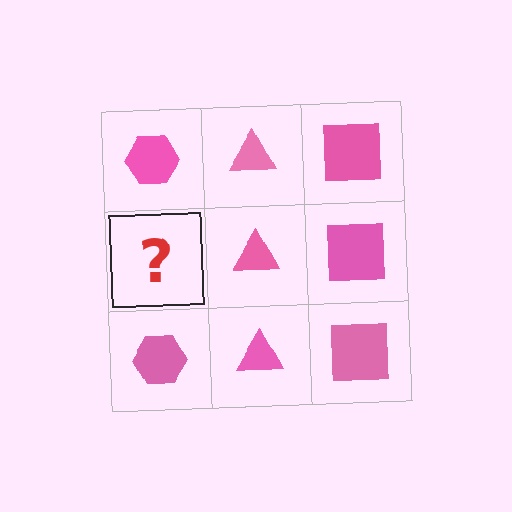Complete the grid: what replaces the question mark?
The question mark should be replaced with a pink hexagon.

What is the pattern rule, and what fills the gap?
The rule is that each column has a consistent shape. The gap should be filled with a pink hexagon.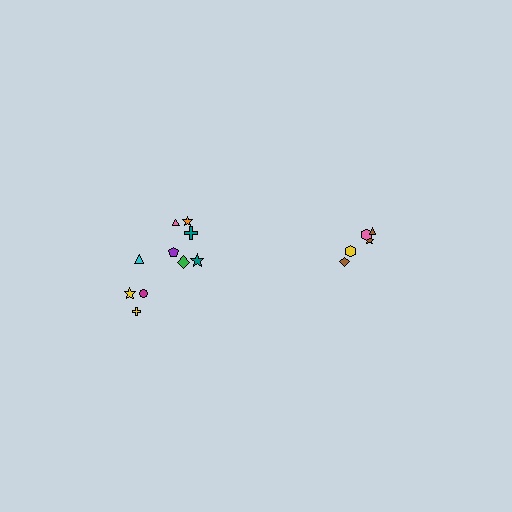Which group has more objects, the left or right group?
The left group.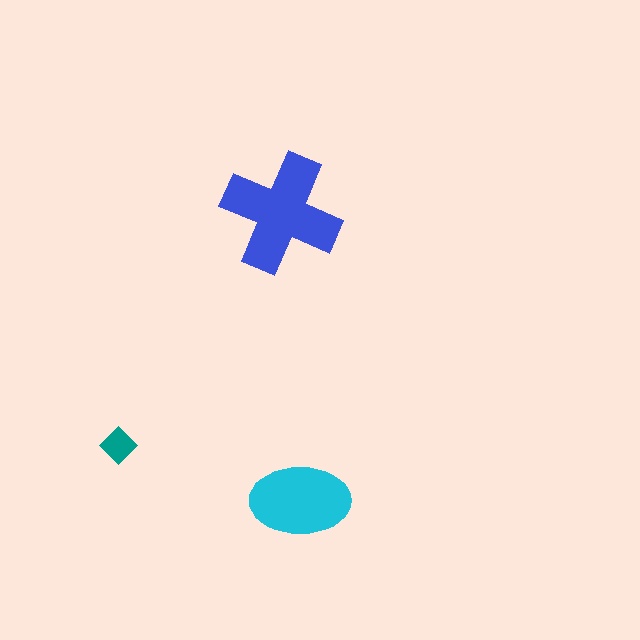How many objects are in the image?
There are 3 objects in the image.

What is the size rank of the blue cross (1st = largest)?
1st.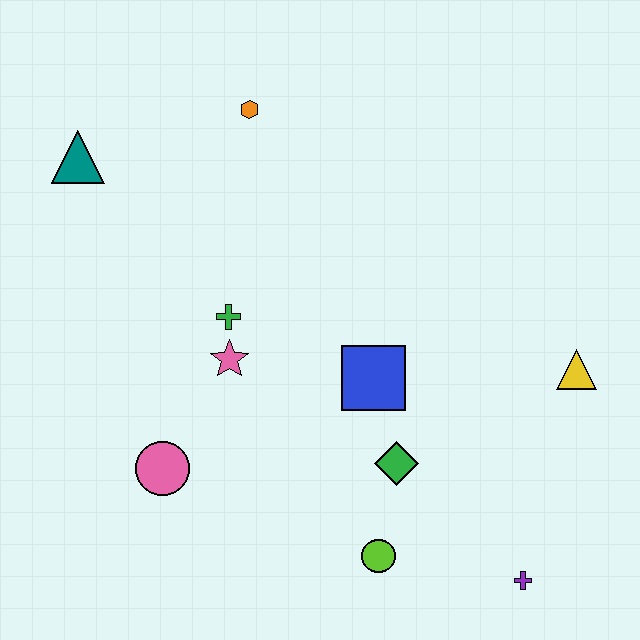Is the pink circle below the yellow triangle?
Yes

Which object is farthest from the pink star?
The purple cross is farthest from the pink star.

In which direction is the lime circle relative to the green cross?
The lime circle is below the green cross.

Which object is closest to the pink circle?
The pink star is closest to the pink circle.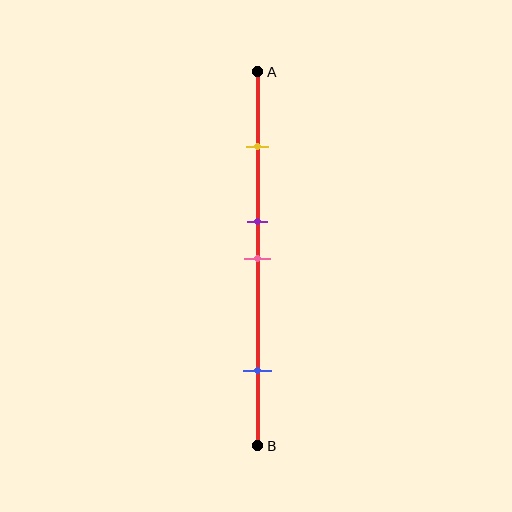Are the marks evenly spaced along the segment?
No, the marks are not evenly spaced.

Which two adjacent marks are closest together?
The purple and pink marks are the closest adjacent pair.